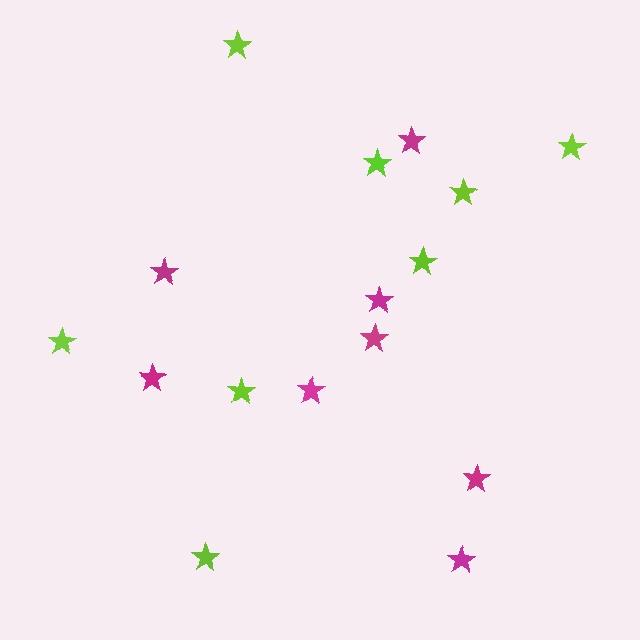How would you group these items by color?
There are 2 groups: one group of lime stars (8) and one group of magenta stars (8).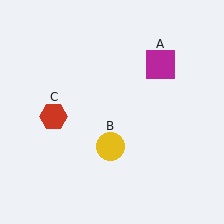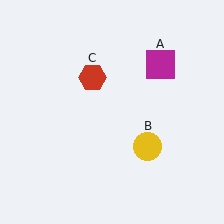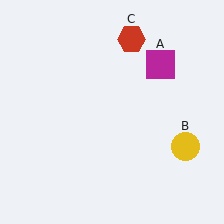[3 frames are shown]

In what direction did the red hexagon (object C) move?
The red hexagon (object C) moved up and to the right.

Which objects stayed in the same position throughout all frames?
Magenta square (object A) remained stationary.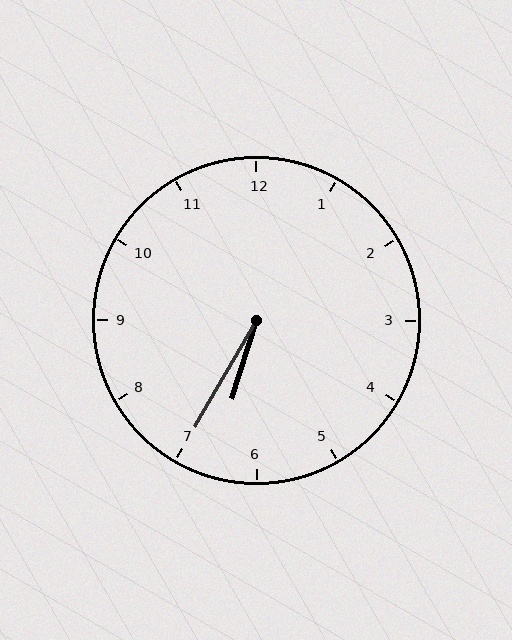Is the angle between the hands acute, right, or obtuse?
It is acute.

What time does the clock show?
6:35.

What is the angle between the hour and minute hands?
Approximately 12 degrees.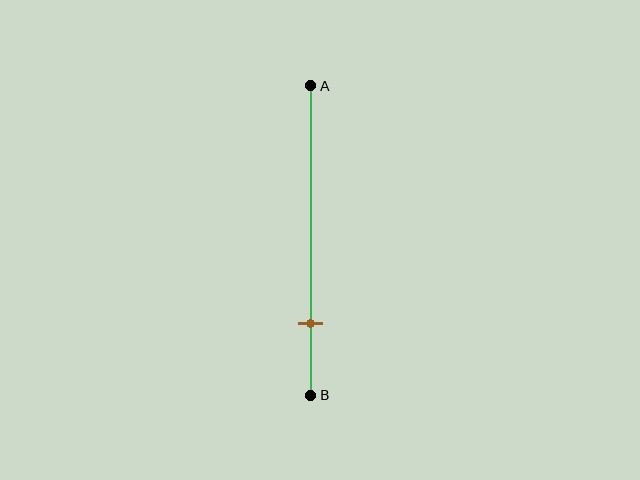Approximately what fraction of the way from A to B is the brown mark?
The brown mark is approximately 75% of the way from A to B.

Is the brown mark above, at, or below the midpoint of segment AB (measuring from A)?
The brown mark is below the midpoint of segment AB.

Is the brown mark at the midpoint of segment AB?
No, the mark is at about 75% from A, not at the 50% midpoint.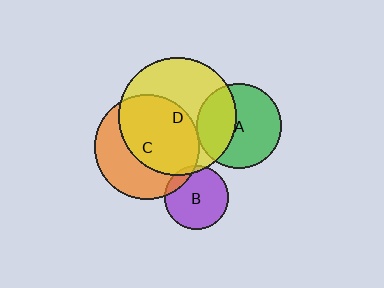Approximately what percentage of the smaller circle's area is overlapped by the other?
Approximately 15%.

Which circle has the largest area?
Circle D (yellow).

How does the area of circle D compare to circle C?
Approximately 1.3 times.